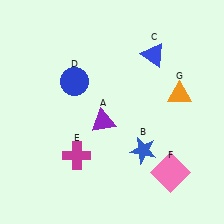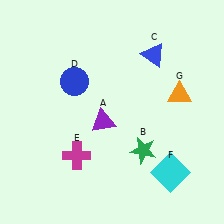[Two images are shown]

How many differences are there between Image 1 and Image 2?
There are 2 differences between the two images.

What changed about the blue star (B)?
In Image 1, B is blue. In Image 2, it changed to green.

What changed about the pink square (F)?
In Image 1, F is pink. In Image 2, it changed to cyan.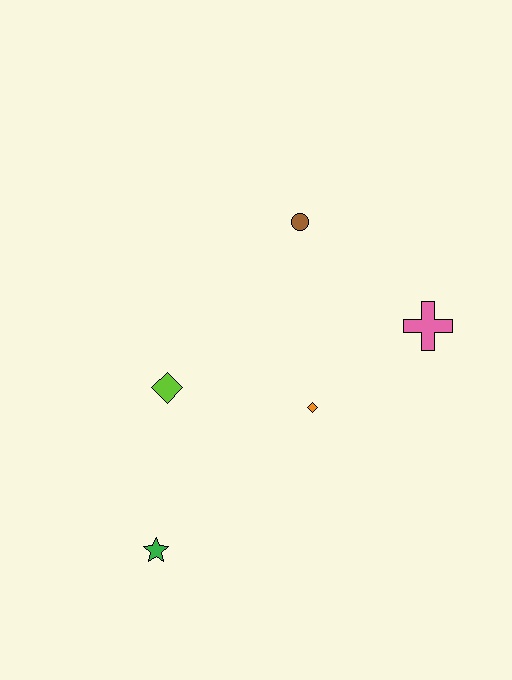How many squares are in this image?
There are no squares.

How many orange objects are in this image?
There is 1 orange object.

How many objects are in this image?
There are 5 objects.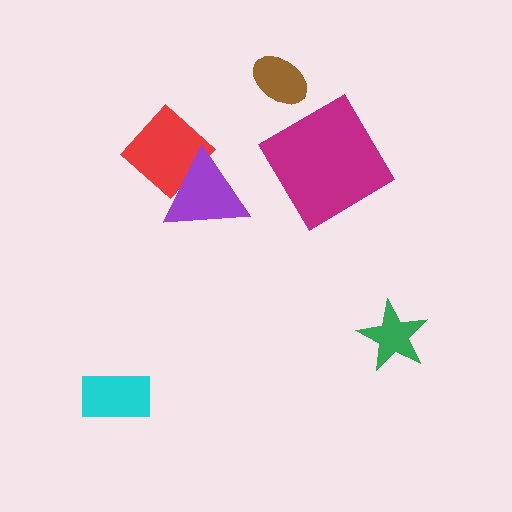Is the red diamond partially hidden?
Yes, it is partially covered by another shape.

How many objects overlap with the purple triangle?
1 object overlaps with the purple triangle.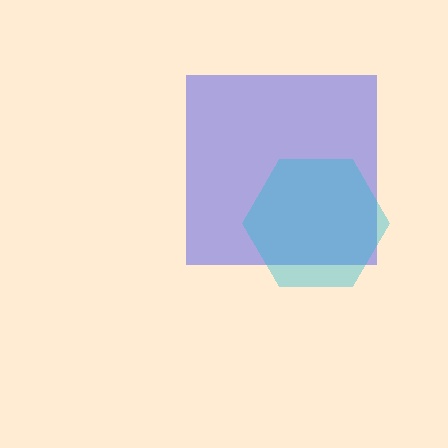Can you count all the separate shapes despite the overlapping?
Yes, there are 2 separate shapes.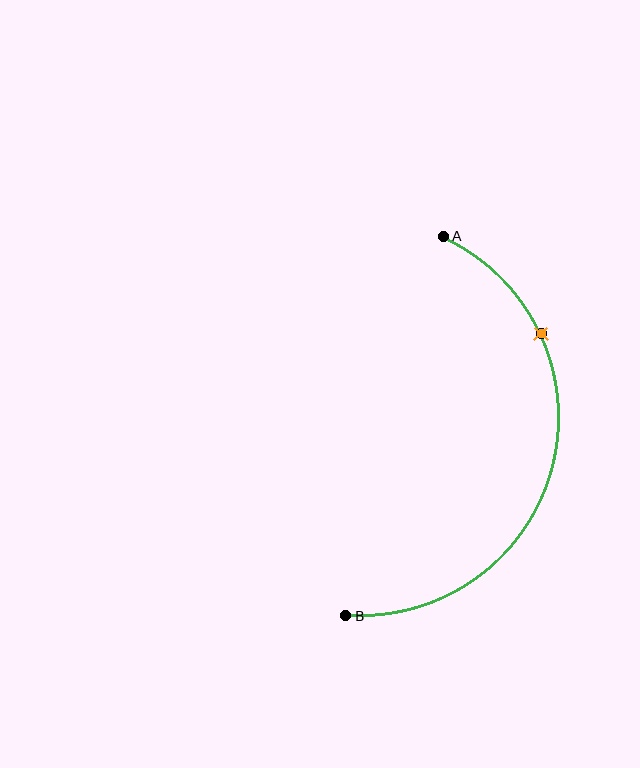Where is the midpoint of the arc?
The arc midpoint is the point on the curve farthest from the straight line joining A and B. It sits to the right of that line.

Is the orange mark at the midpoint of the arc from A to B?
No. The orange mark lies on the arc but is closer to endpoint A. The arc midpoint would be at the point on the curve equidistant along the arc from both A and B.